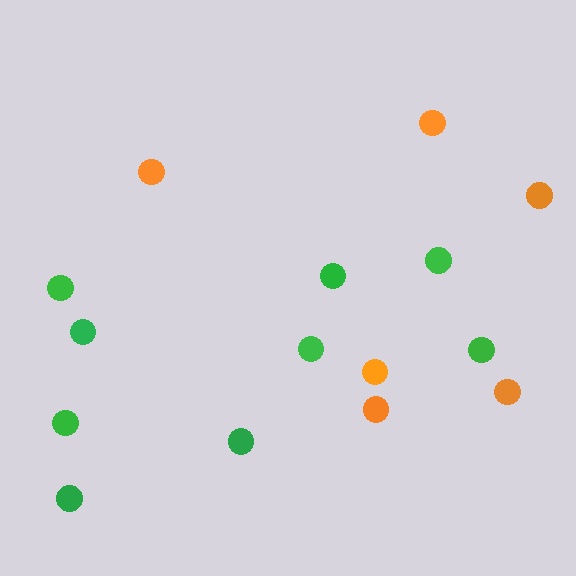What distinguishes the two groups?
There are 2 groups: one group of green circles (9) and one group of orange circles (6).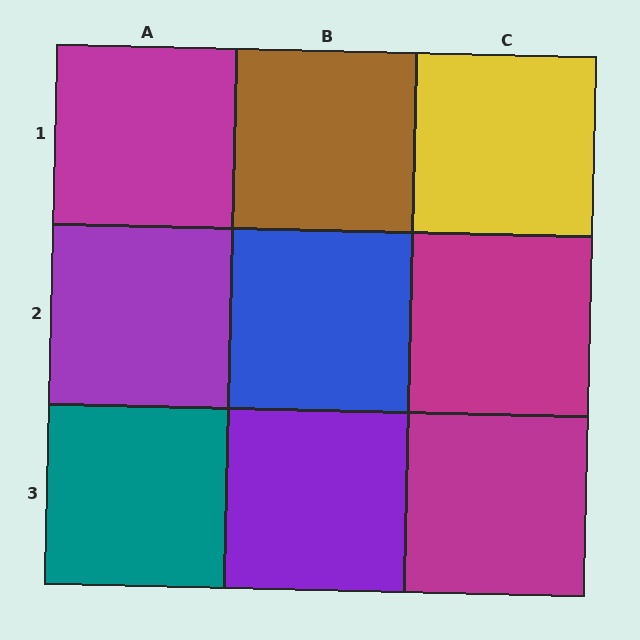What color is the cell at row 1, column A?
Magenta.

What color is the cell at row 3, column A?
Teal.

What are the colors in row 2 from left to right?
Purple, blue, magenta.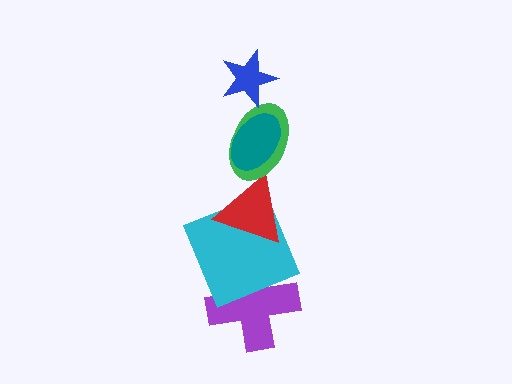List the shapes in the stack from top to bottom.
From top to bottom: the blue star, the teal ellipse, the green ellipse, the red triangle, the cyan square, the purple cross.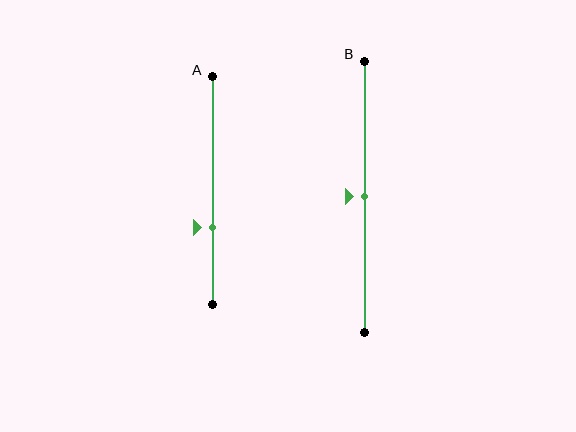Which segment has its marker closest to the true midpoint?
Segment B has its marker closest to the true midpoint.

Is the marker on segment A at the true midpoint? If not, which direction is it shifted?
No, the marker on segment A is shifted downward by about 16% of the segment length.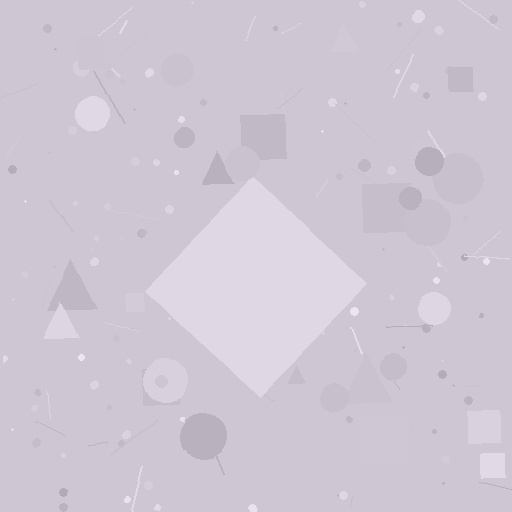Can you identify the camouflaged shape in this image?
The camouflaged shape is a diamond.